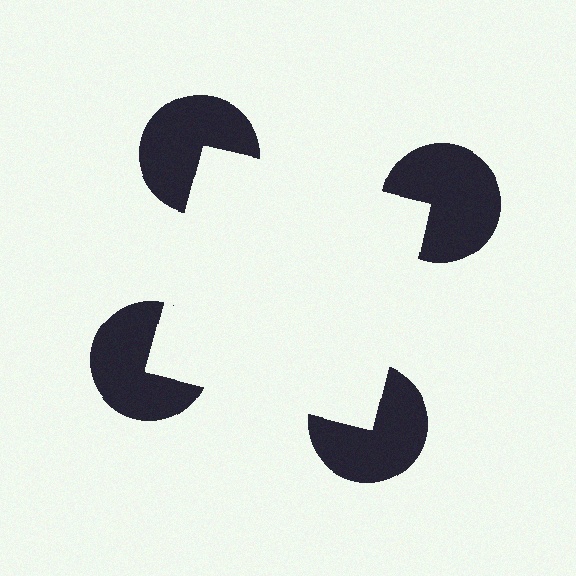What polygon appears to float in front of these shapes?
An illusory square — its edges are inferred from the aligned wedge cuts in the pac-man discs, not physically drawn.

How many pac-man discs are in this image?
There are 4 — one at each vertex of the illusory square.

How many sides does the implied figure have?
4 sides.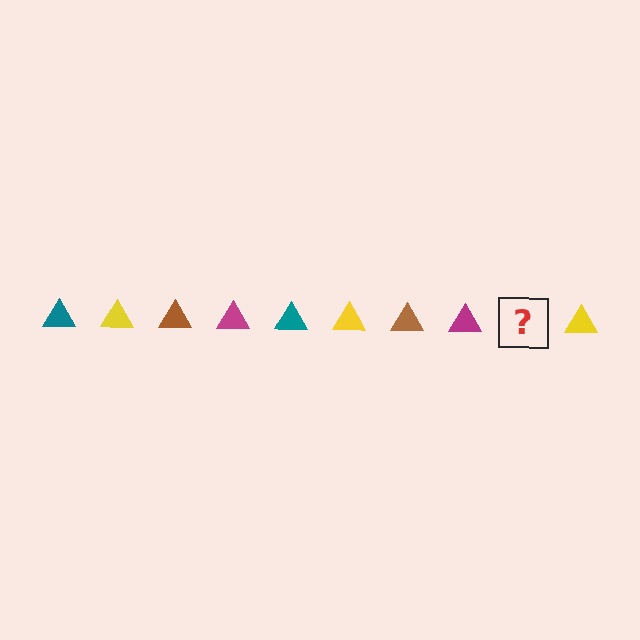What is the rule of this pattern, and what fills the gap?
The rule is that the pattern cycles through teal, yellow, brown, magenta triangles. The gap should be filled with a teal triangle.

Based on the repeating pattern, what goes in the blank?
The blank should be a teal triangle.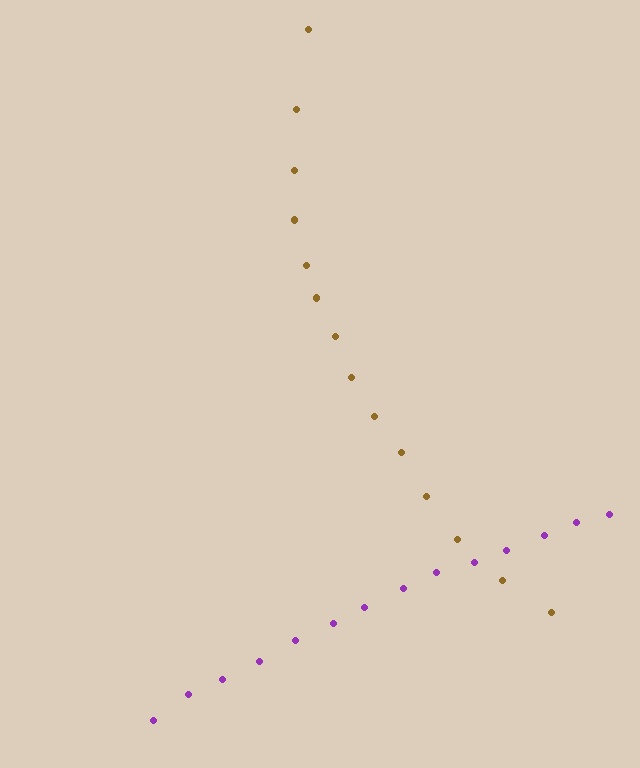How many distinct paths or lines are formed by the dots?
There are 2 distinct paths.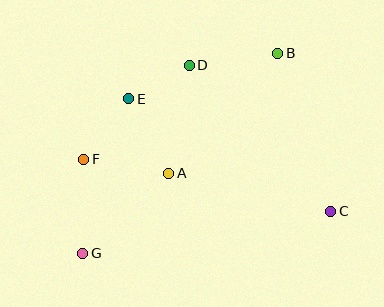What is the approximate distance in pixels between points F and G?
The distance between F and G is approximately 94 pixels.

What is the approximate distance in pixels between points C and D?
The distance between C and D is approximately 203 pixels.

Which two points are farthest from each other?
Points B and G are farthest from each other.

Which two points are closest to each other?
Points D and E are closest to each other.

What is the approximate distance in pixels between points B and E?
The distance between B and E is approximately 156 pixels.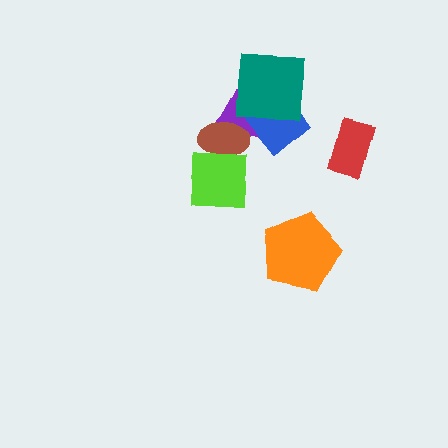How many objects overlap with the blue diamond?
2 objects overlap with the blue diamond.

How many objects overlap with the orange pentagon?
0 objects overlap with the orange pentagon.